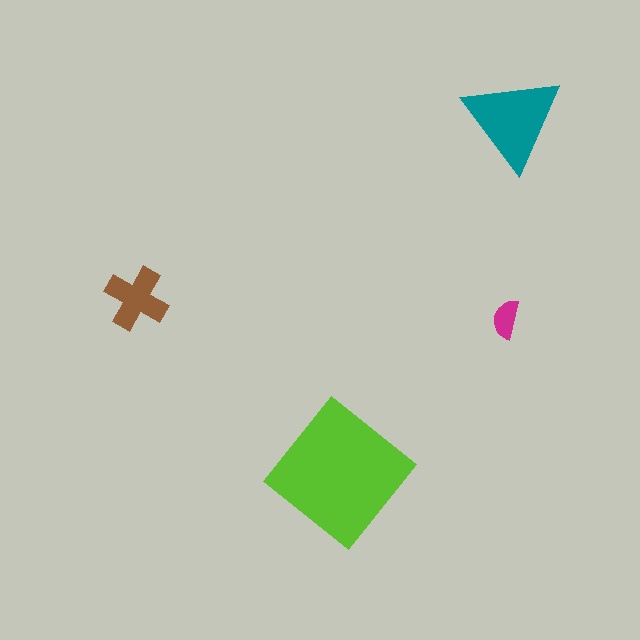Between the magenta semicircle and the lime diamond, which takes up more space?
The lime diamond.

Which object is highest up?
The teal triangle is topmost.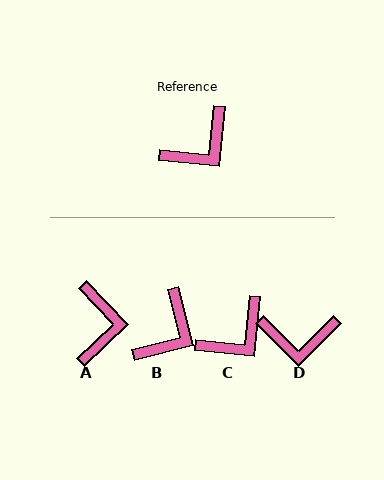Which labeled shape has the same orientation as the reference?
C.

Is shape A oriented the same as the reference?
No, it is off by about 50 degrees.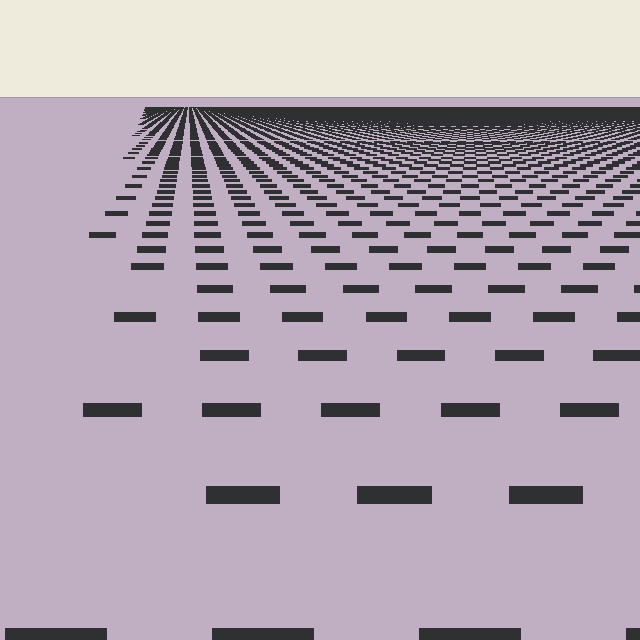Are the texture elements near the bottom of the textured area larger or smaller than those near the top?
Larger. Near the bottom, elements are closer to the viewer and appear at a bigger on-screen size.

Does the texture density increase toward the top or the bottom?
Density increases toward the top.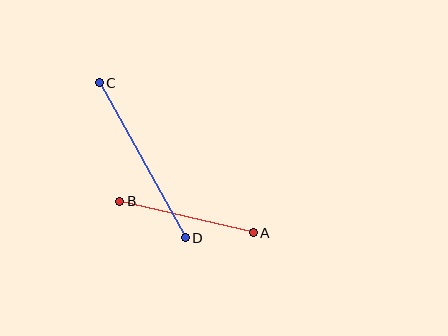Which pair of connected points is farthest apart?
Points C and D are farthest apart.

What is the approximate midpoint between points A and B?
The midpoint is at approximately (187, 217) pixels.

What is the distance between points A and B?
The distance is approximately 137 pixels.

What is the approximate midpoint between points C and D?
The midpoint is at approximately (142, 160) pixels.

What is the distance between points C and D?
The distance is approximately 177 pixels.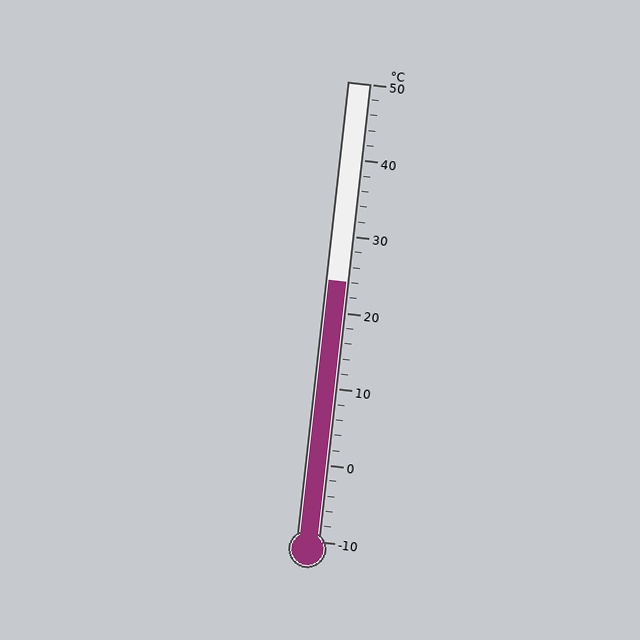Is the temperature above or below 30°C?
The temperature is below 30°C.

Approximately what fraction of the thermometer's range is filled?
The thermometer is filled to approximately 55% of its range.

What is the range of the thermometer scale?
The thermometer scale ranges from -10°C to 50°C.